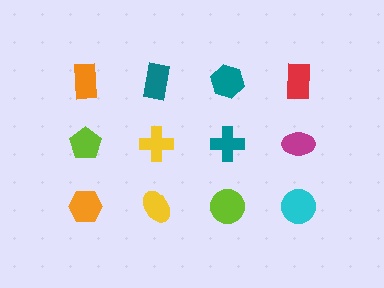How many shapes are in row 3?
4 shapes.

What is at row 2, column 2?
A yellow cross.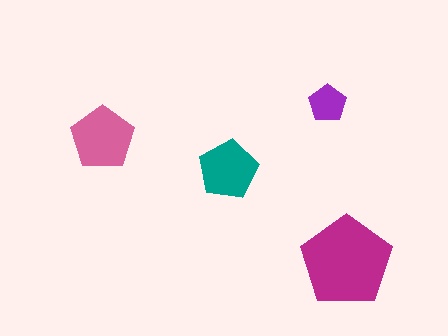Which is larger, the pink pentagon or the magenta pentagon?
The magenta one.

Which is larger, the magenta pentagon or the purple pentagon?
The magenta one.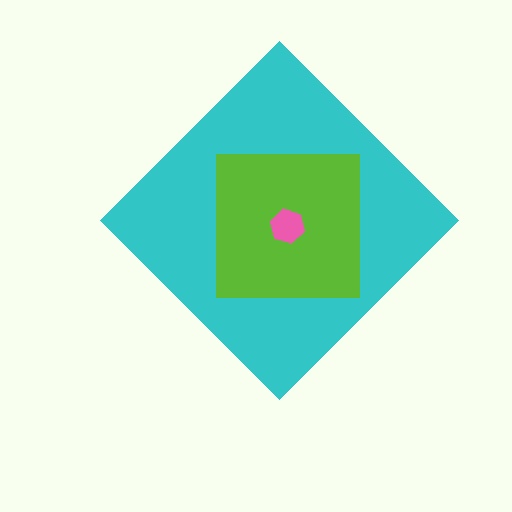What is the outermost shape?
The cyan diamond.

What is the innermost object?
The pink hexagon.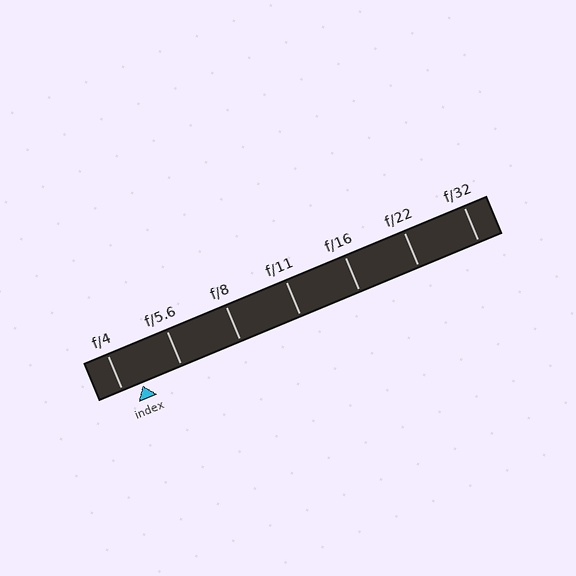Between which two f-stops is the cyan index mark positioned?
The index mark is between f/4 and f/5.6.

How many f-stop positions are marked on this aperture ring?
There are 7 f-stop positions marked.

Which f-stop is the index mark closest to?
The index mark is closest to f/4.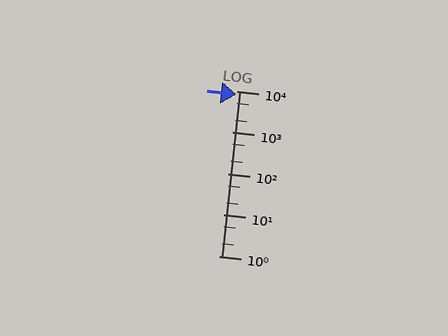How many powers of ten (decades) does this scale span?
The scale spans 4 decades, from 1 to 10000.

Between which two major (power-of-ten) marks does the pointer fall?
The pointer is between 1000 and 10000.